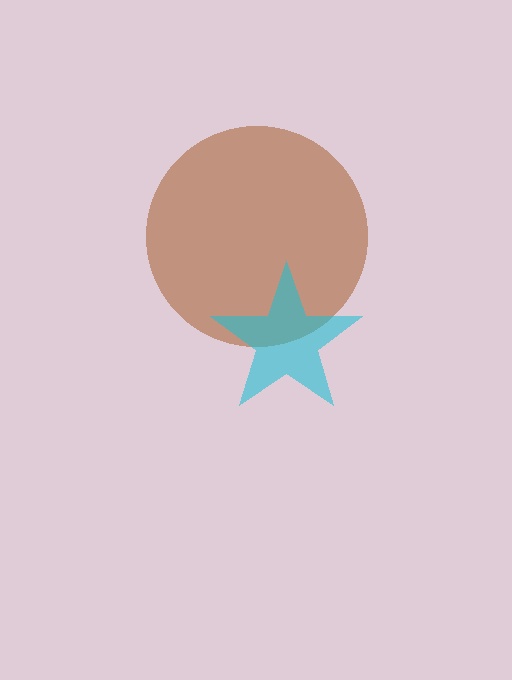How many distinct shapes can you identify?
There are 2 distinct shapes: a brown circle, a cyan star.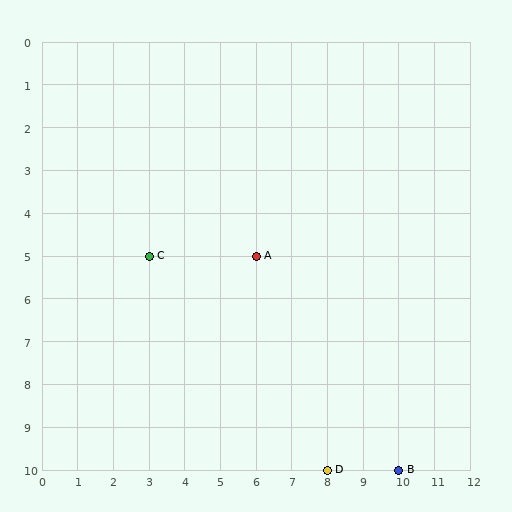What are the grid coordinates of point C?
Point C is at grid coordinates (3, 5).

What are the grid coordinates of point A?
Point A is at grid coordinates (6, 5).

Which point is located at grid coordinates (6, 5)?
Point A is at (6, 5).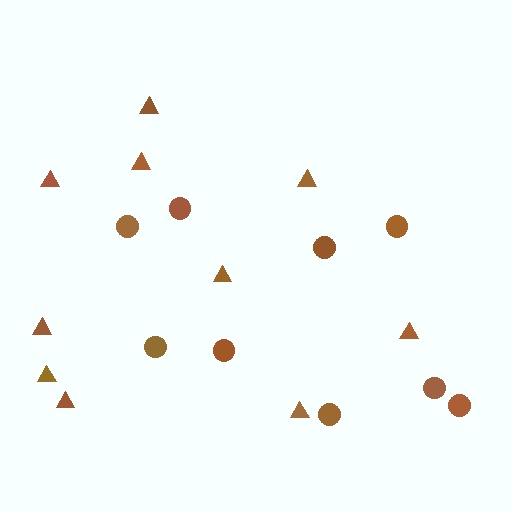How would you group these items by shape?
There are 2 groups: one group of triangles (10) and one group of circles (9).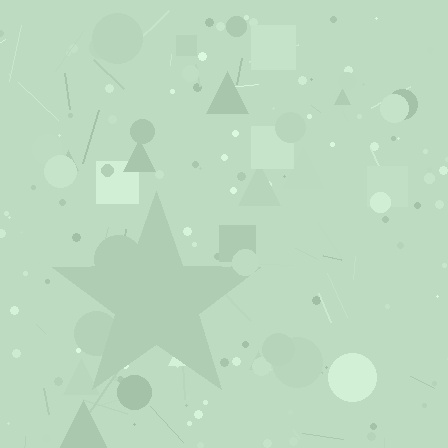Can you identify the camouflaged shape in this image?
The camouflaged shape is a star.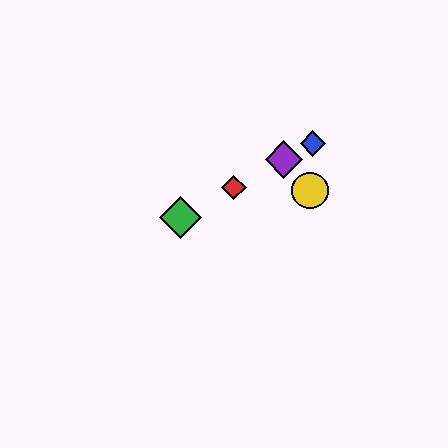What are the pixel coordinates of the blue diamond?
The blue diamond is at (313, 143).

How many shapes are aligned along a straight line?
4 shapes (the red diamond, the blue diamond, the green diamond, the purple diamond) are aligned along a straight line.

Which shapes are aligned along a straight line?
The red diamond, the blue diamond, the green diamond, the purple diamond are aligned along a straight line.